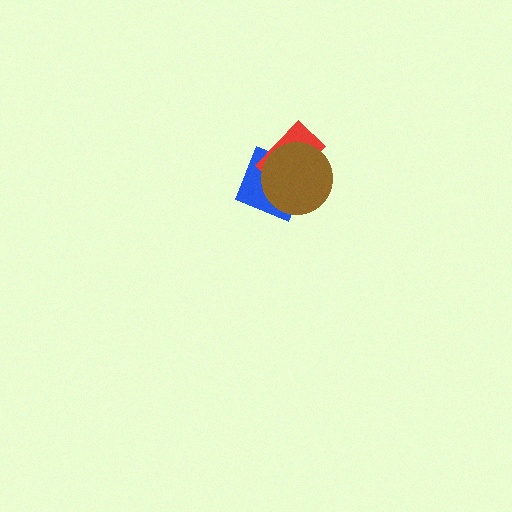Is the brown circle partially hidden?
No, no other shape covers it.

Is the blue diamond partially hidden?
Yes, it is partially covered by another shape.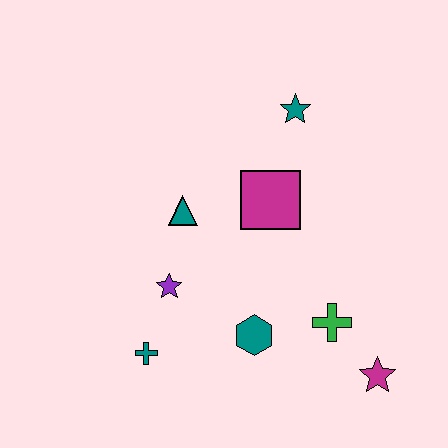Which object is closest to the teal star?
The magenta square is closest to the teal star.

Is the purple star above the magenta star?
Yes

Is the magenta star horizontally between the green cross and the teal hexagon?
No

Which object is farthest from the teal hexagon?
The teal star is farthest from the teal hexagon.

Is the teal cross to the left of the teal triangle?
Yes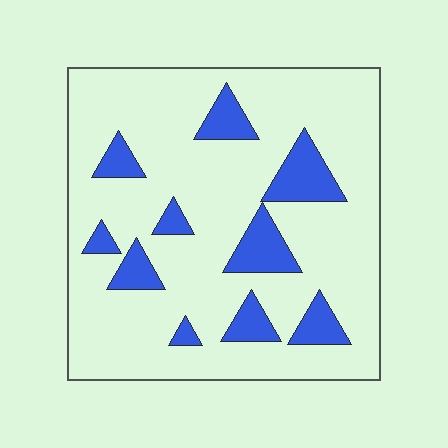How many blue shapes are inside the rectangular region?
10.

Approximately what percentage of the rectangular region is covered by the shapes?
Approximately 15%.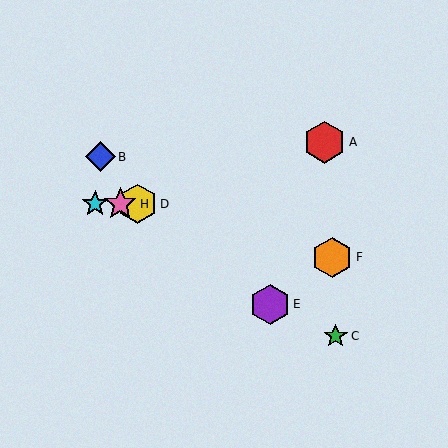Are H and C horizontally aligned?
No, H is at y≈204 and C is at y≈336.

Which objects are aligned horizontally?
Objects D, G, H are aligned horizontally.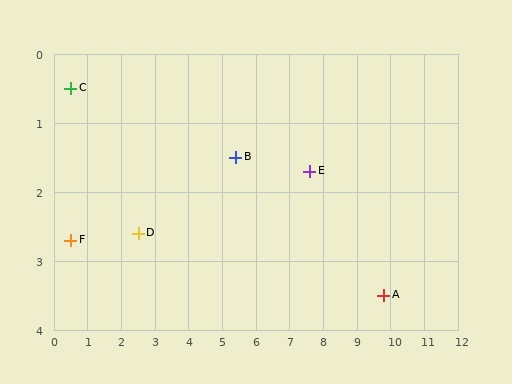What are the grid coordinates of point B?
Point B is at approximately (5.4, 1.5).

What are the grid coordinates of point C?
Point C is at approximately (0.5, 0.5).